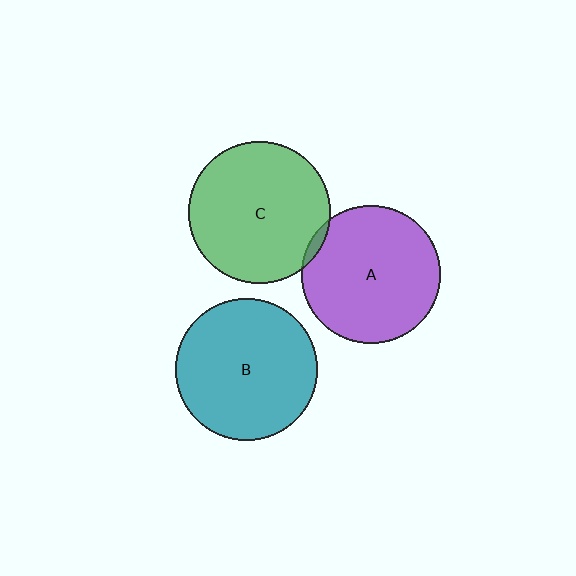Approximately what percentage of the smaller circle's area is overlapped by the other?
Approximately 5%.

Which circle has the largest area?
Circle C (green).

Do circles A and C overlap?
Yes.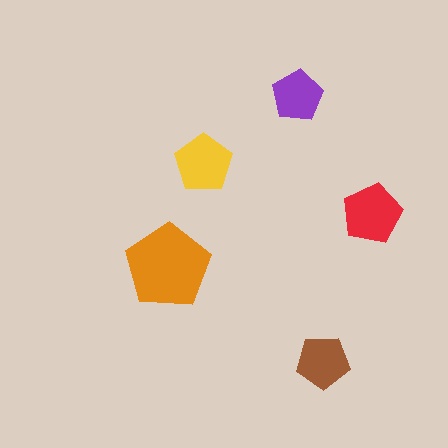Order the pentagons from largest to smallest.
the orange one, the red one, the yellow one, the brown one, the purple one.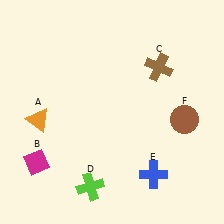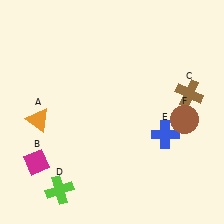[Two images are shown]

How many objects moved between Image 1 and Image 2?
3 objects moved between the two images.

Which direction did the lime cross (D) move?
The lime cross (D) moved left.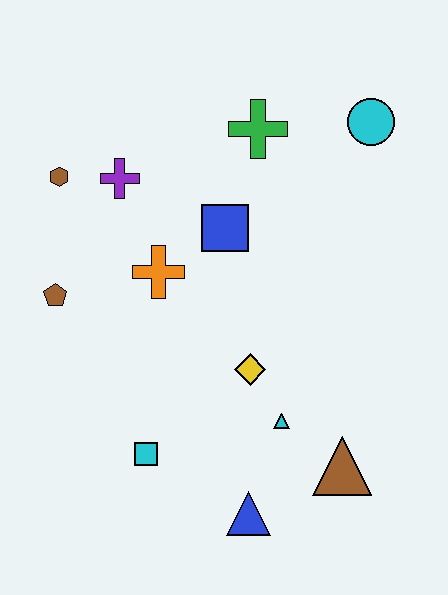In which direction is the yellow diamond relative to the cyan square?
The yellow diamond is to the right of the cyan square.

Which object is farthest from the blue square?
The blue triangle is farthest from the blue square.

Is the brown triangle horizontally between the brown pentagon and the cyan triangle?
No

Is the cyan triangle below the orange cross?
Yes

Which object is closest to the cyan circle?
The green cross is closest to the cyan circle.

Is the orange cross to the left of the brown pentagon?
No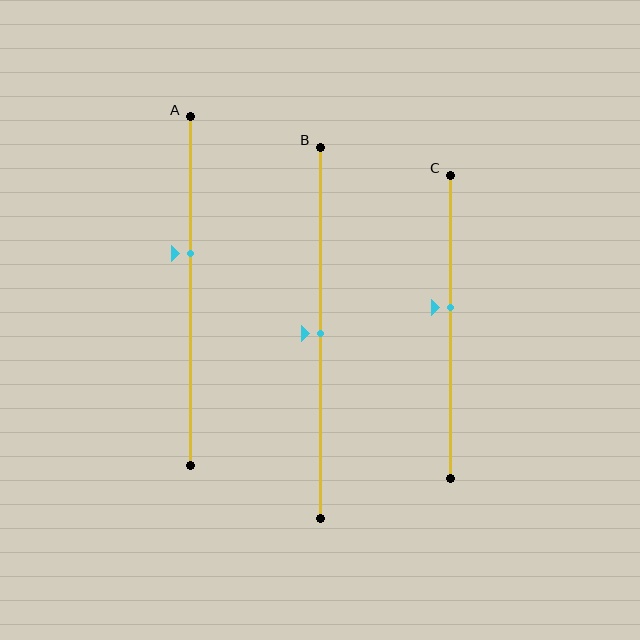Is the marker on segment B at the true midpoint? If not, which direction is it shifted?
Yes, the marker on segment B is at the true midpoint.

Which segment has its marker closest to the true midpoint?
Segment B has its marker closest to the true midpoint.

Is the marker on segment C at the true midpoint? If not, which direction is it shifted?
No, the marker on segment C is shifted upward by about 7% of the segment length.